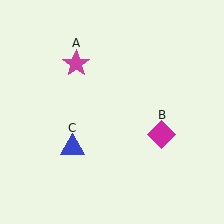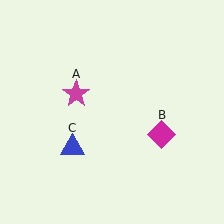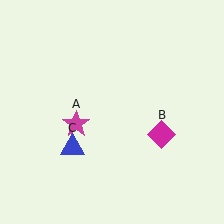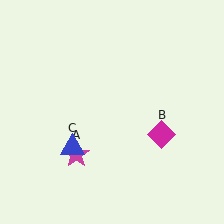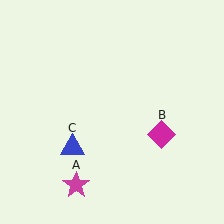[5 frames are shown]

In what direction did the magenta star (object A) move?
The magenta star (object A) moved down.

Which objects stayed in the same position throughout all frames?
Magenta diamond (object B) and blue triangle (object C) remained stationary.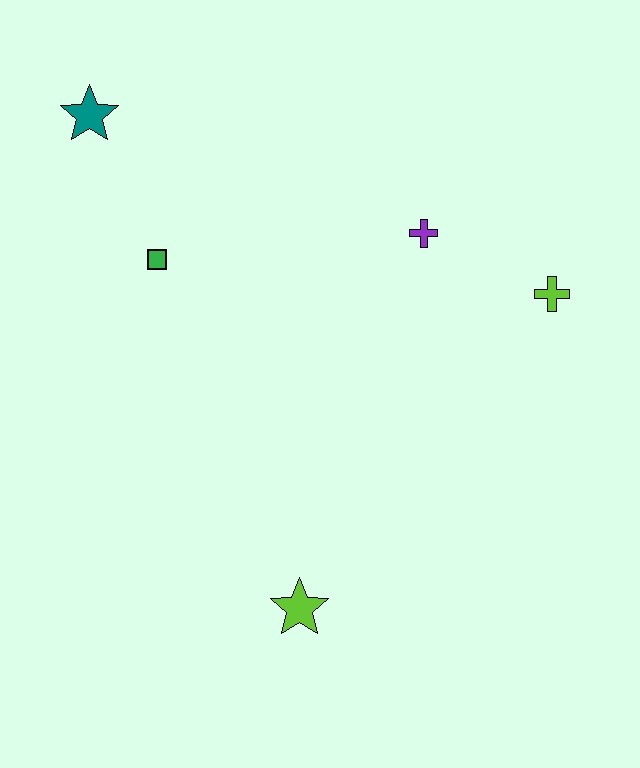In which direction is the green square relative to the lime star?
The green square is above the lime star.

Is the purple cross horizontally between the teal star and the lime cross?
Yes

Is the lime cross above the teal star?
No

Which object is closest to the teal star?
The green square is closest to the teal star.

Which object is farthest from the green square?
The lime cross is farthest from the green square.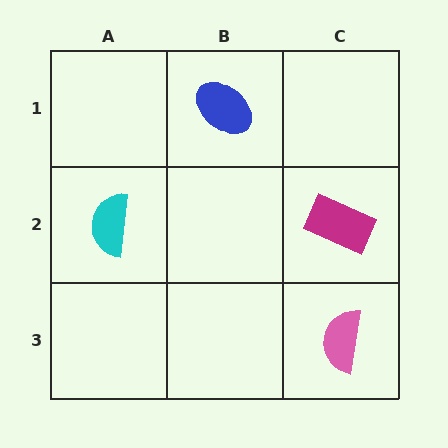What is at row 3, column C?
A pink semicircle.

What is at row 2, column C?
A magenta rectangle.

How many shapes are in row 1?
1 shape.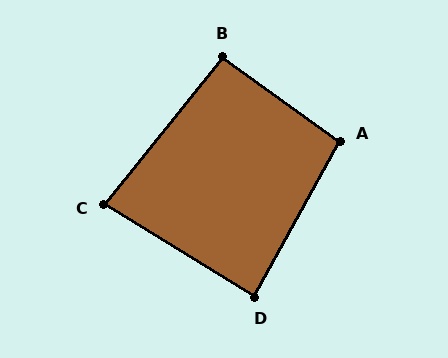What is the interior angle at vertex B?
Approximately 93 degrees (approximately right).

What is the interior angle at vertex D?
Approximately 87 degrees (approximately right).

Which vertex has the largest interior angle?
A, at approximately 97 degrees.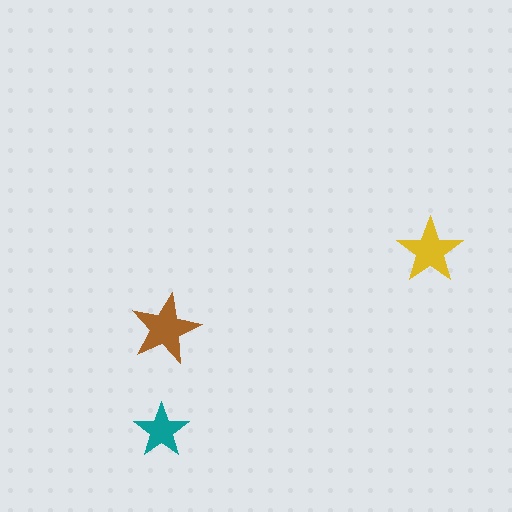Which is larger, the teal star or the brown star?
The brown one.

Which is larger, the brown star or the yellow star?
The brown one.